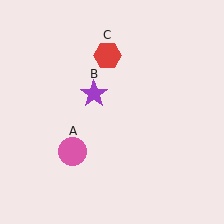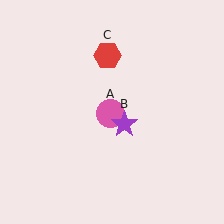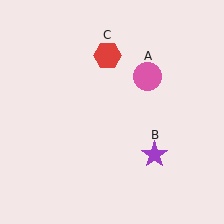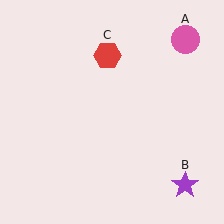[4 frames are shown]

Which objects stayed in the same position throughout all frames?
Red hexagon (object C) remained stationary.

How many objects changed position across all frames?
2 objects changed position: pink circle (object A), purple star (object B).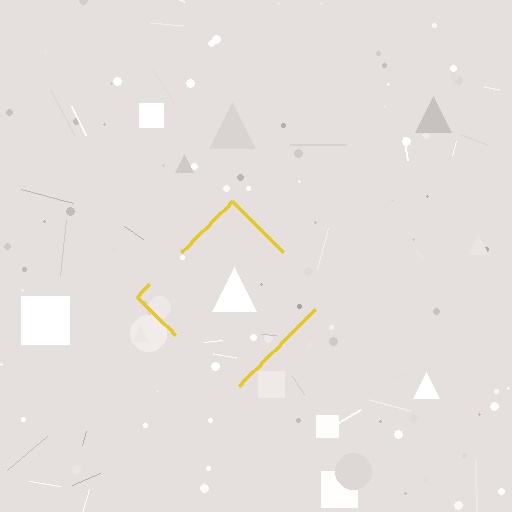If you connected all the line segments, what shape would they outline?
They would outline a diamond.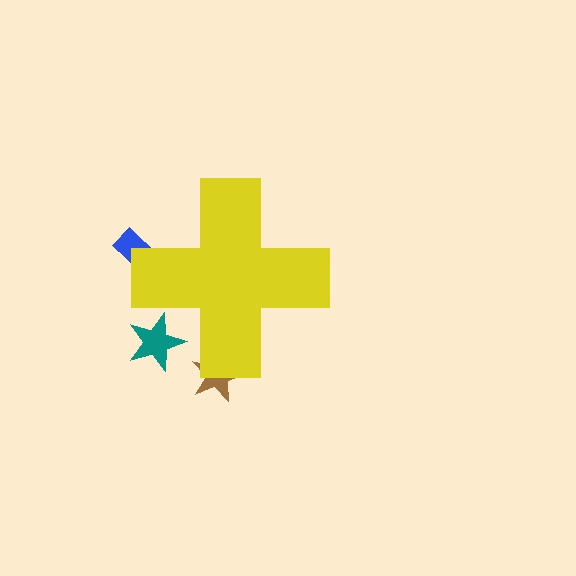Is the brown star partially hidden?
Yes, the brown star is partially hidden behind the yellow cross.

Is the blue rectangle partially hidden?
Yes, the blue rectangle is partially hidden behind the yellow cross.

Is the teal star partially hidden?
Yes, the teal star is partially hidden behind the yellow cross.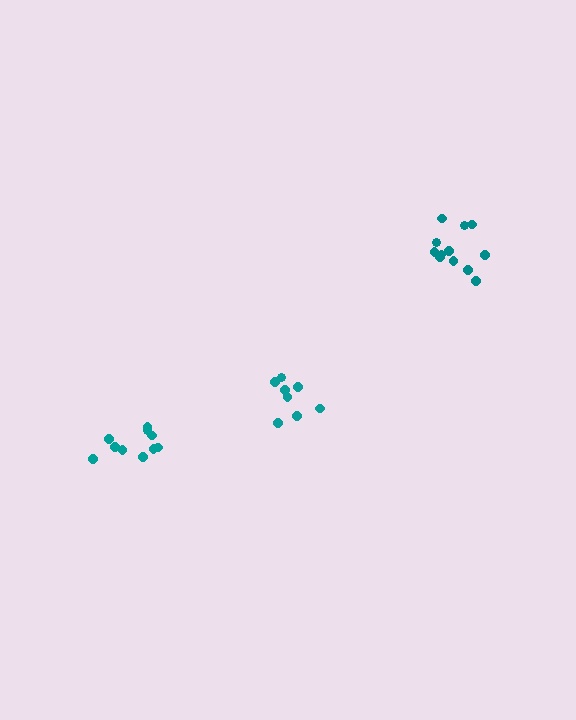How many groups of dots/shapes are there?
There are 3 groups.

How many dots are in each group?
Group 1: 10 dots, Group 2: 12 dots, Group 3: 8 dots (30 total).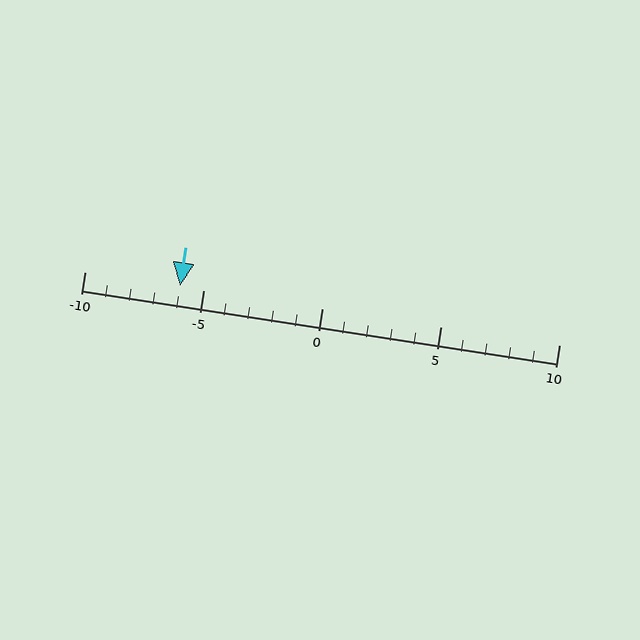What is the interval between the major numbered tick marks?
The major tick marks are spaced 5 units apart.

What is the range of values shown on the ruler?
The ruler shows values from -10 to 10.